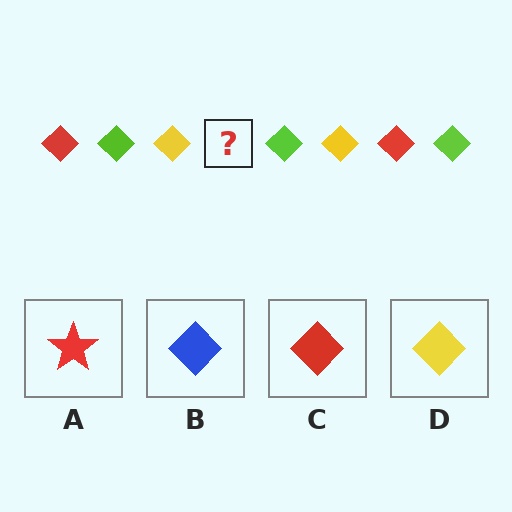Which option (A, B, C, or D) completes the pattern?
C.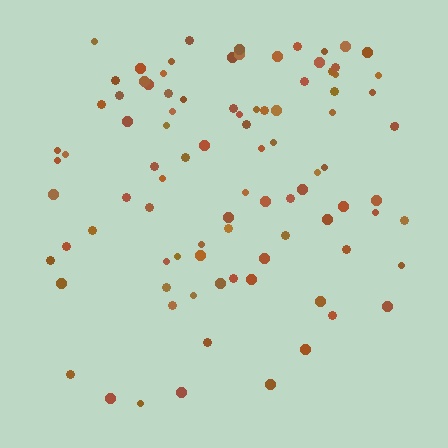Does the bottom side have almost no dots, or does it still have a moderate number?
Still a moderate number, just noticeably fewer than the top.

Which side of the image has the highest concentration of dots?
The top.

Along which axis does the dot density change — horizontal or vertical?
Vertical.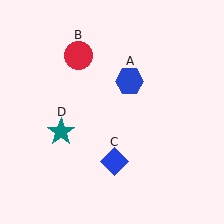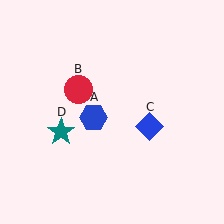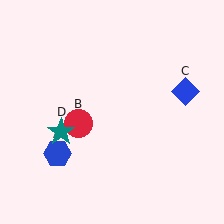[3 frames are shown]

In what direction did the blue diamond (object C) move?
The blue diamond (object C) moved up and to the right.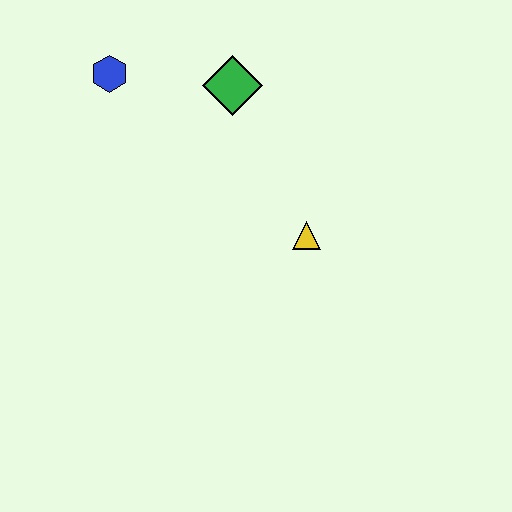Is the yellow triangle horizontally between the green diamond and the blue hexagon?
No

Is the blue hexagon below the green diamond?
No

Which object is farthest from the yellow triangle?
The blue hexagon is farthest from the yellow triangle.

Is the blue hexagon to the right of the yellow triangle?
No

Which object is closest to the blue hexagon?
The green diamond is closest to the blue hexagon.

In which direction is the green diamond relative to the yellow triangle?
The green diamond is above the yellow triangle.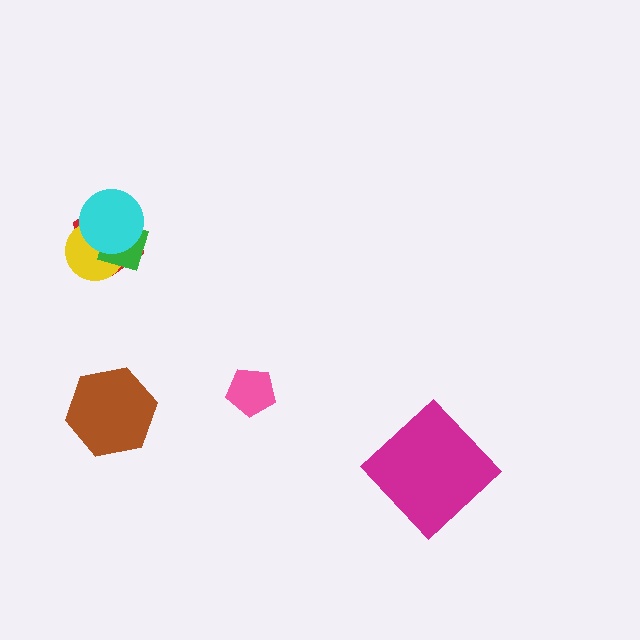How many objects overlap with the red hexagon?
3 objects overlap with the red hexagon.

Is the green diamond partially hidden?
Yes, it is partially covered by another shape.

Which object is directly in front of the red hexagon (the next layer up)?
The yellow circle is directly in front of the red hexagon.